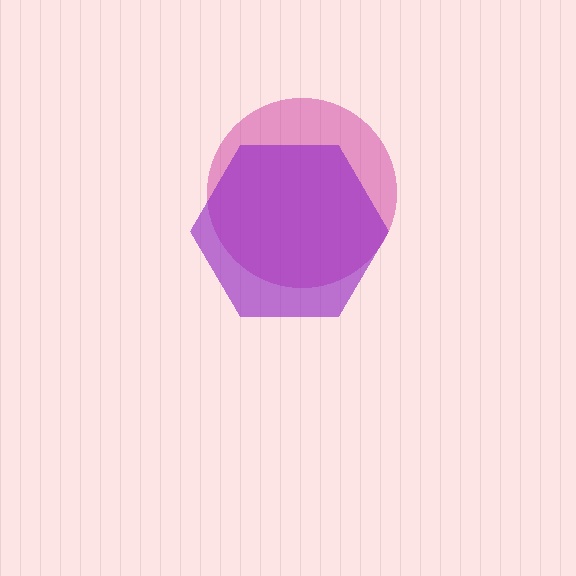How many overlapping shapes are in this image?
There are 2 overlapping shapes in the image.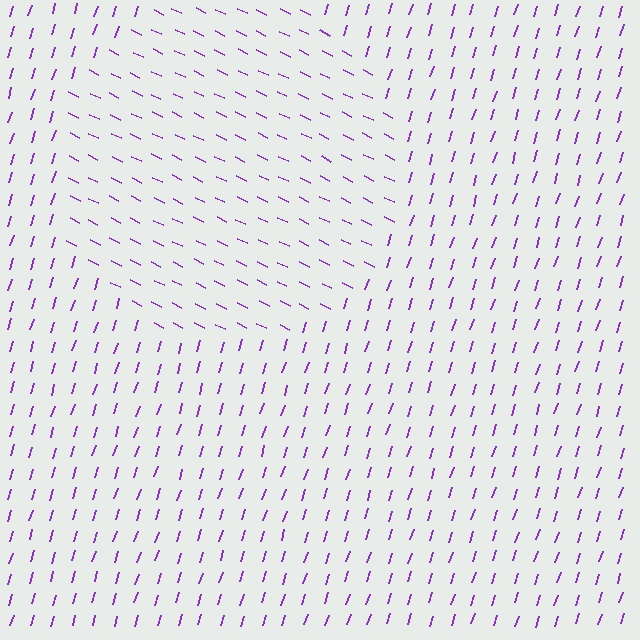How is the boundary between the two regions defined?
The boundary is defined purely by a change in line orientation (approximately 82 degrees difference). All lines are the same color and thickness.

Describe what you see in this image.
The image is filled with small purple line segments. A circle region in the image has lines oriented differently from the surrounding lines, creating a visible texture boundary.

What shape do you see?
I see a circle.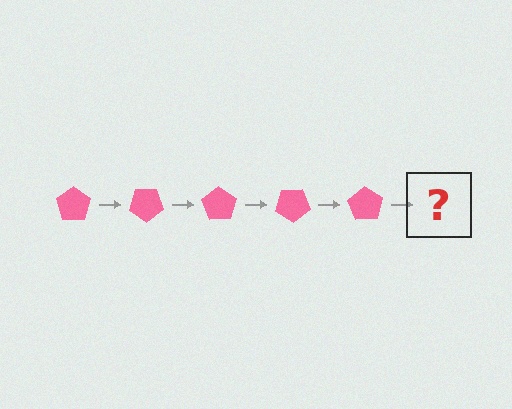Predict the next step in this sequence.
The next step is a pink pentagon rotated 175 degrees.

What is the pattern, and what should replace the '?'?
The pattern is that the pentagon rotates 35 degrees each step. The '?' should be a pink pentagon rotated 175 degrees.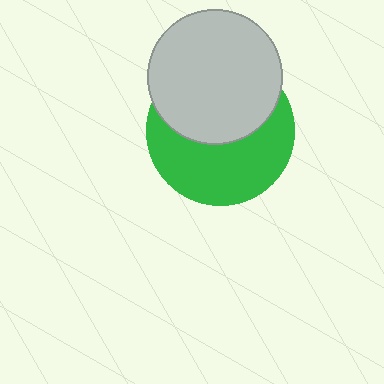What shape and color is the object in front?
The object in front is a light gray circle.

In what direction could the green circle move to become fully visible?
The green circle could move down. That would shift it out from behind the light gray circle entirely.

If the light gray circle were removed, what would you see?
You would see the complete green circle.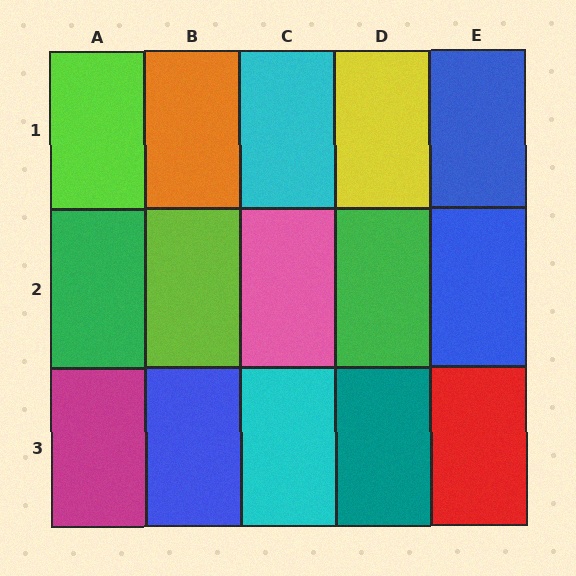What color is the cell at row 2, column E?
Blue.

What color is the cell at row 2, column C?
Pink.